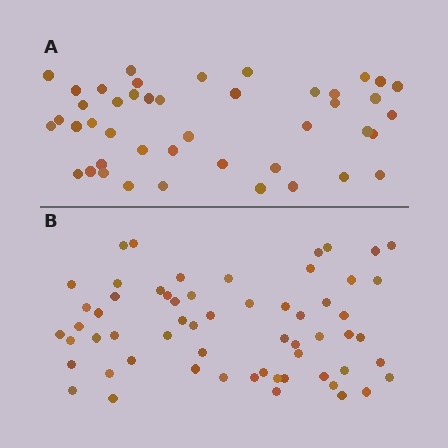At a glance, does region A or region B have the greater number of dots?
Region B (the bottom region) has more dots.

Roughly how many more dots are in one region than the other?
Region B has approximately 15 more dots than region A.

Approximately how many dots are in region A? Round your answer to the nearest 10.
About 40 dots. (The exact count is 44, which rounds to 40.)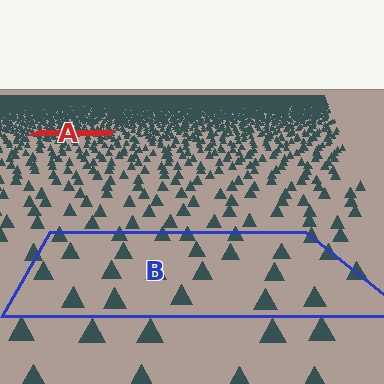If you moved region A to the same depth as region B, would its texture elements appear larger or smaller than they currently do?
They would appear larger. At a closer depth, the same texture elements are projected at a bigger on-screen size.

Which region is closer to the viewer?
Region B is closer. The texture elements there are larger and more spread out.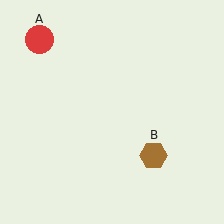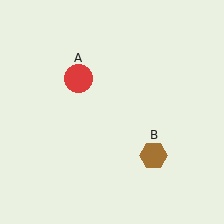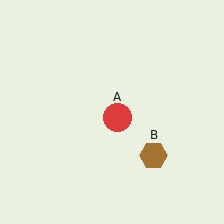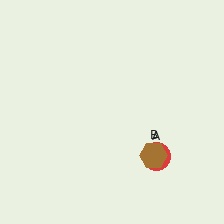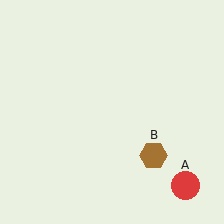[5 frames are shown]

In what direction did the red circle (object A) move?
The red circle (object A) moved down and to the right.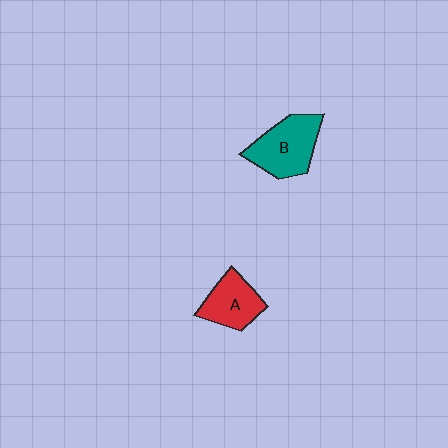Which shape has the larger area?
Shape B (teal).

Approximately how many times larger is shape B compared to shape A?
Approximately 1.3 times.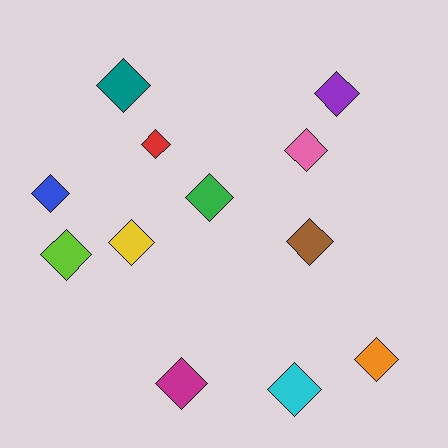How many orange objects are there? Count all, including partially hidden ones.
There is 1 orange object.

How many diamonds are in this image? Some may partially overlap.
There are 12 diamonds.